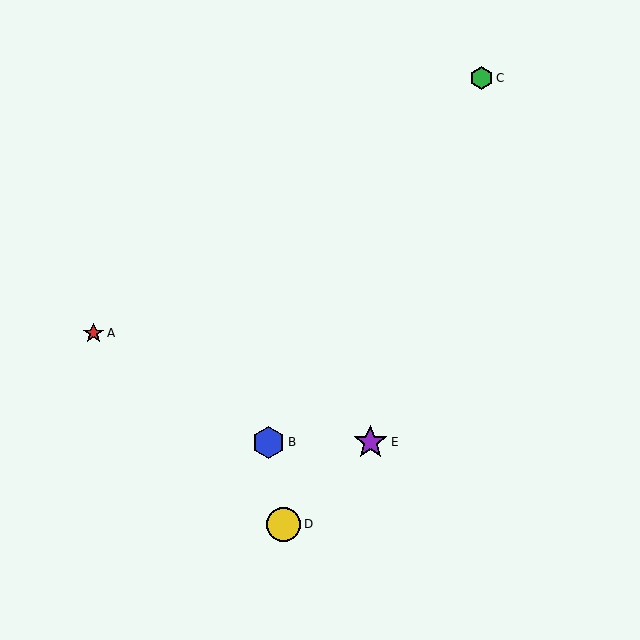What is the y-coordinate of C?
Object C is at y≈78.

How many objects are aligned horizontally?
2 objects (B, E) are aligned horizontally.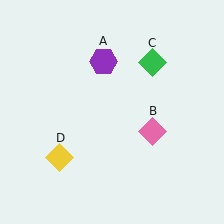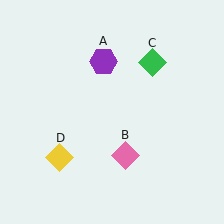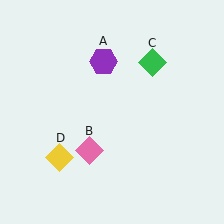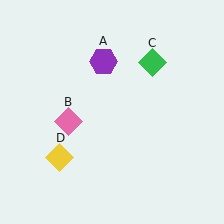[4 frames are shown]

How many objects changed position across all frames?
1 object changed position: pink diamond (object B).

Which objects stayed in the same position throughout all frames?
Purple hexagon (object A) and green diamond (object C) and yellow diamond (object D) remained stationary.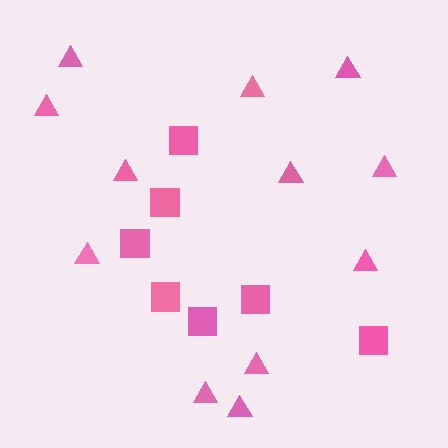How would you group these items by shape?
There are 2 groups: one group of squares (7) and one group of triangles (12).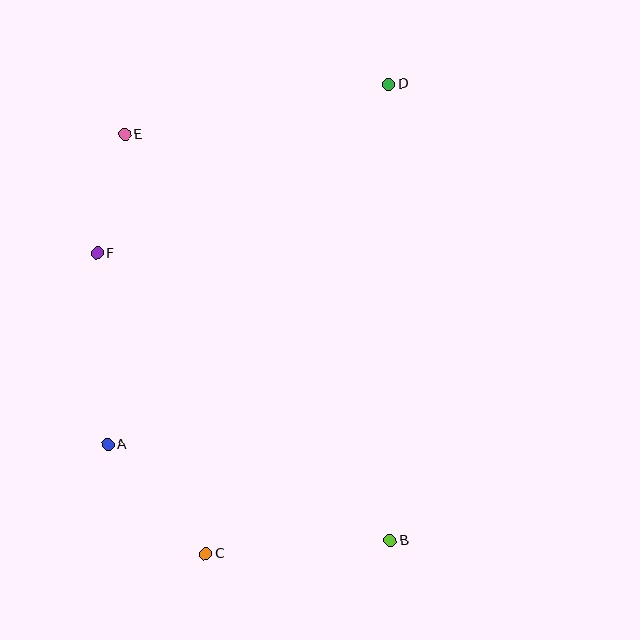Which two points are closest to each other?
Points E and F are closest to each other.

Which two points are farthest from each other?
Points C and D are farthest from each other.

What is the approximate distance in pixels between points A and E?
The distance between A and E is approximately 310 pixels.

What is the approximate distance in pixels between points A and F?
The distance between A and F is approximately 191 pixels.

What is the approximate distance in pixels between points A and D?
The distance between A and D is approximately 457 pixels.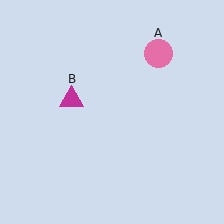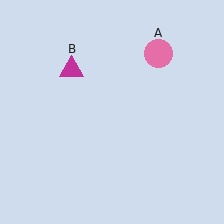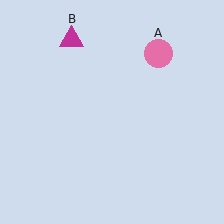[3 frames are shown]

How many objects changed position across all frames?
1 object changed position: magenta triangle (object B).